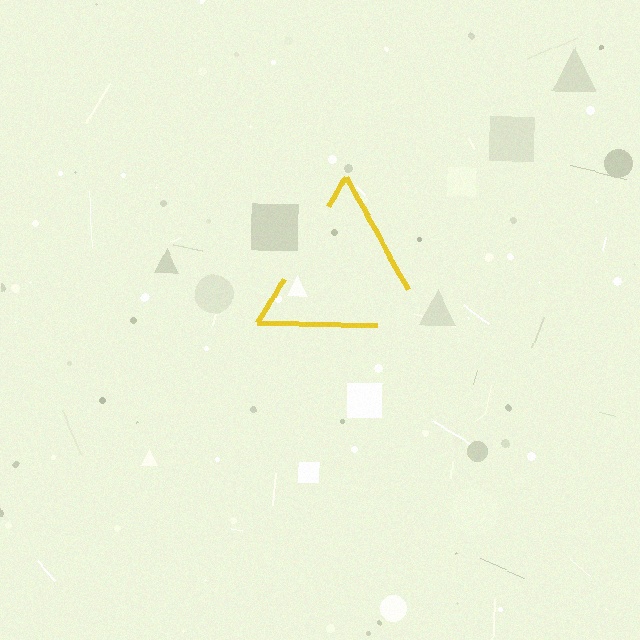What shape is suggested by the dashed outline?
The dashed outline suggests a triangle.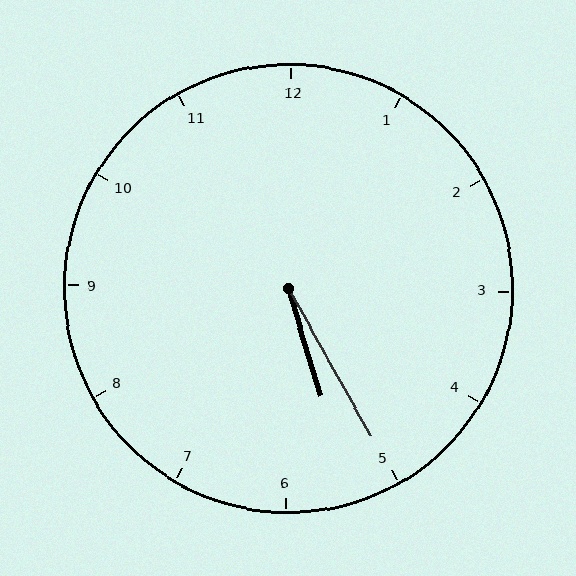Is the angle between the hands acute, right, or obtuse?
It is acute.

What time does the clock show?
5:25.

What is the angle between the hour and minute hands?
Approximately 12 degrees.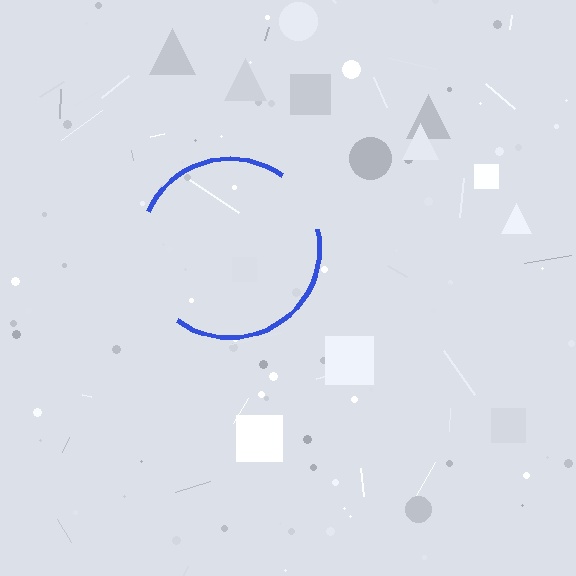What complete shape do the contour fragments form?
The contour fragments form a circle.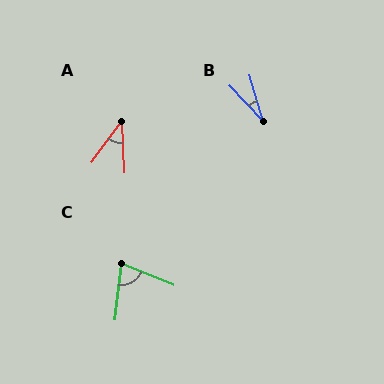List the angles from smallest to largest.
B (26°), A (40°), C (74°).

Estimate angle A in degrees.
Approximately 40 degrees.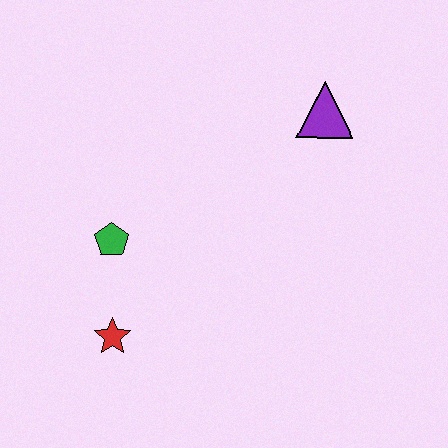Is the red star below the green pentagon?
Yes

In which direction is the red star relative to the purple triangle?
The red star is below the purple triangle.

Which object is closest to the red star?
The green pentagon is closest to the red star.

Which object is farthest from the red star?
The purple triangle is farthest from the red star.